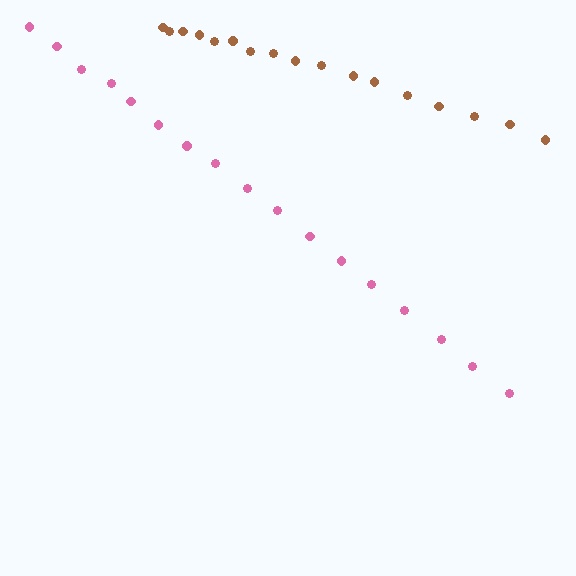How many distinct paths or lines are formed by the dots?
There are 2 distinct paths.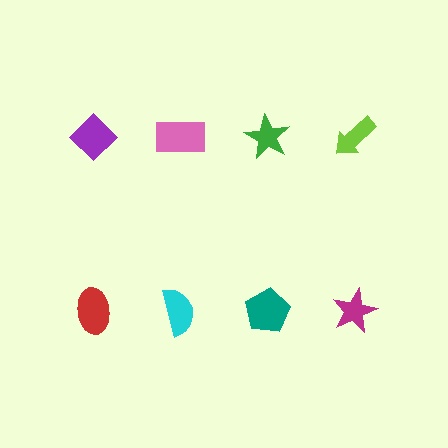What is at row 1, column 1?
A purple diamond.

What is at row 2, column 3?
A teal pentagon.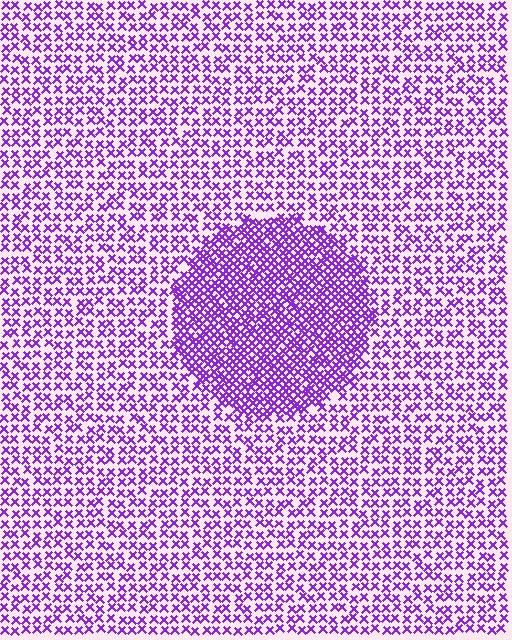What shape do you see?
I see a circle.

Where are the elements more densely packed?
The elements are more densely packed inside the circle boundary.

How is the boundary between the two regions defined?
The boundary is defined by a change in element density (approximately 2.0x ratio). All elements are the same color, size, and shape.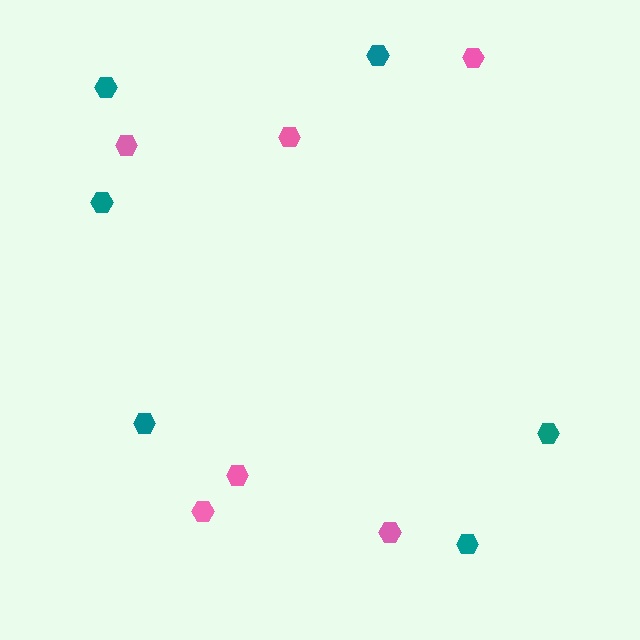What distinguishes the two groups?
There are 2 groups: one group of teal hexagons (6) and one group of pink hexagons (6).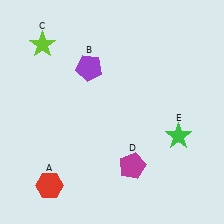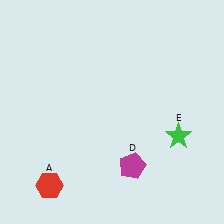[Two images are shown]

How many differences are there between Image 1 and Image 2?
There are 2 differences between the two images.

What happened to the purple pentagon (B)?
The purple pentagon (B) was removed in Image 2. It was in the top-left area of Image 1.